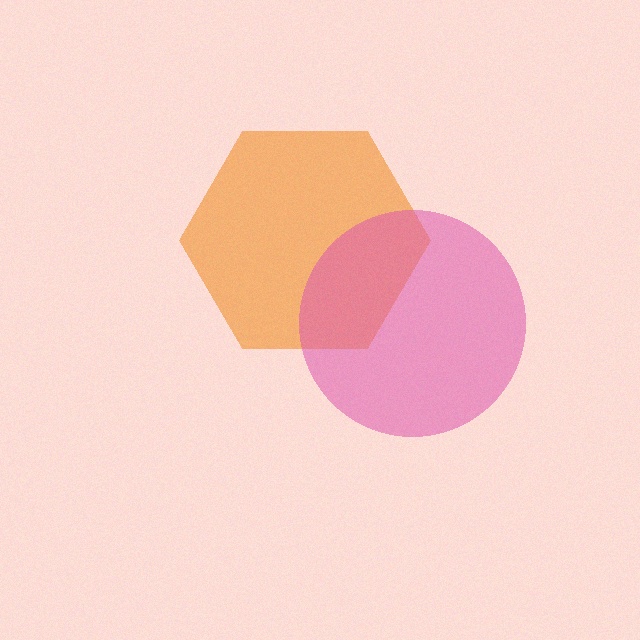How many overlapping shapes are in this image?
There are 2 overlapping shapes in the image.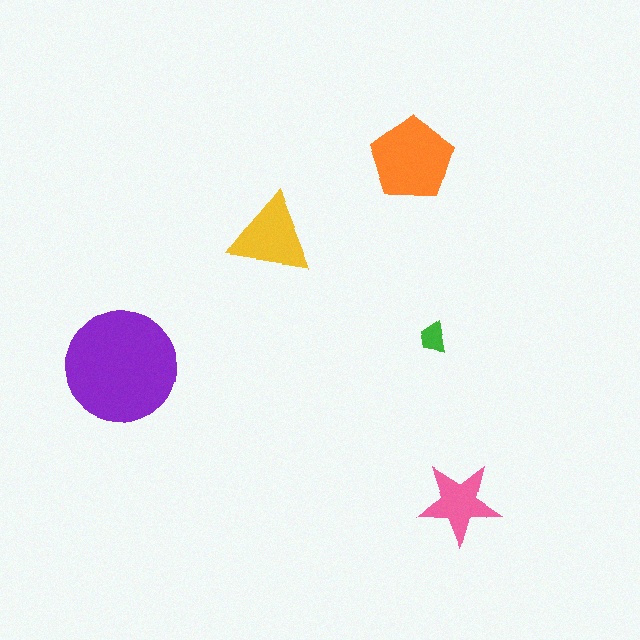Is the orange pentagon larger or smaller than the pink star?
Larger.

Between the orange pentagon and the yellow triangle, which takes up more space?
The orange pentagon.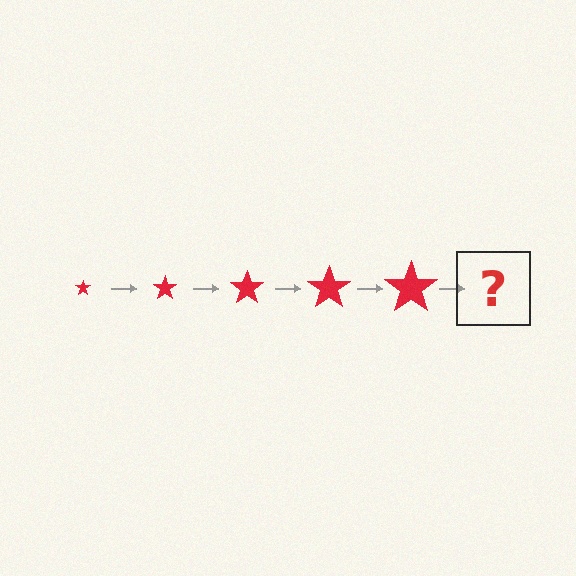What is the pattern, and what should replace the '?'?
The pattern is that the star gets progressively larger each step. The '?' should be a red star, larger than the previous one.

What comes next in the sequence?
The next element should be a red star, larger than the previous one.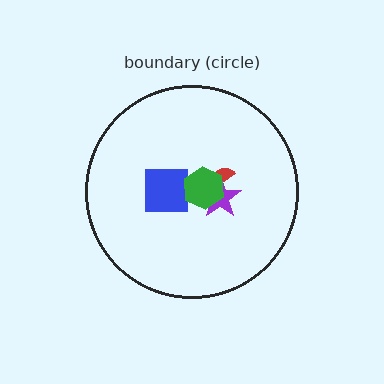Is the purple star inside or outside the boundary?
Inside.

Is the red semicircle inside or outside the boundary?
Inside.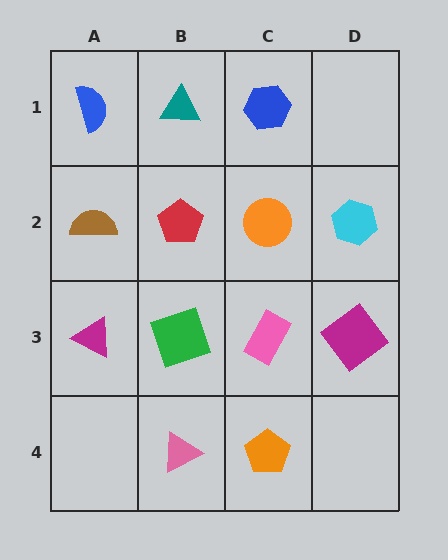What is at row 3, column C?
A pink rectangle.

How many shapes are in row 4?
2 shapes.